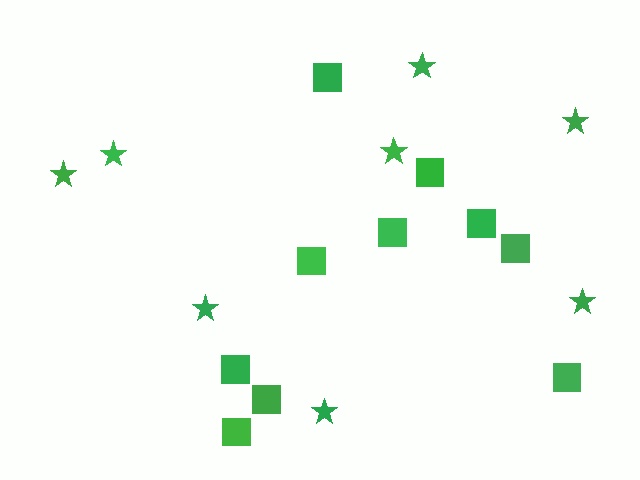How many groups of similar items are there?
There are 2 groups: one group of stars (8) and one group of squares (10).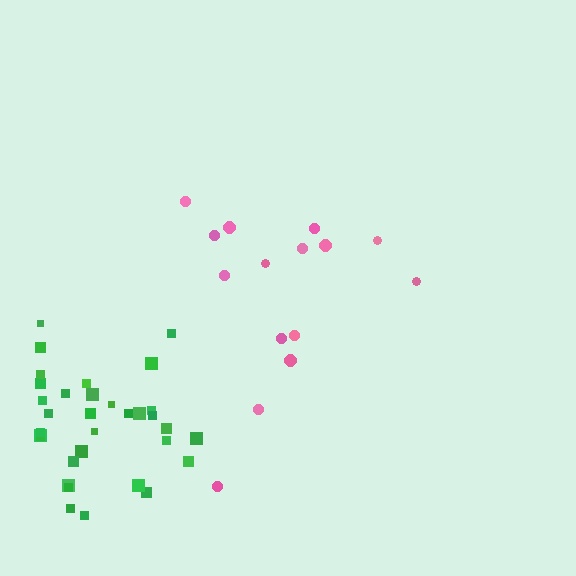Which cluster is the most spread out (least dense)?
Pink.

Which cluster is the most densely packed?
Green.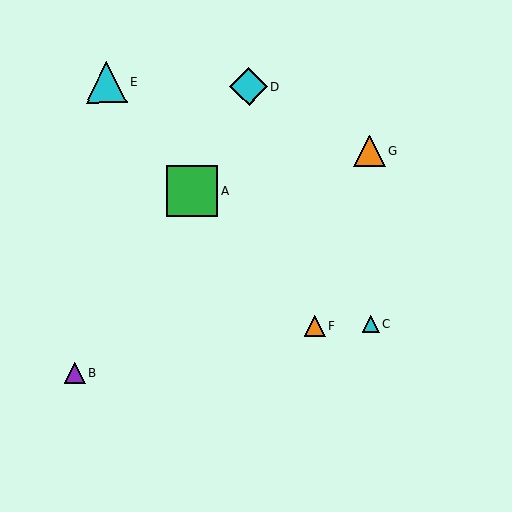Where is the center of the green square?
The center of the green square is at (192, 191).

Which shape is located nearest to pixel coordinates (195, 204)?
The green square (labeled A) at (192, 191) is nearest to that location.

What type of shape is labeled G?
Shape G is an orange triangle.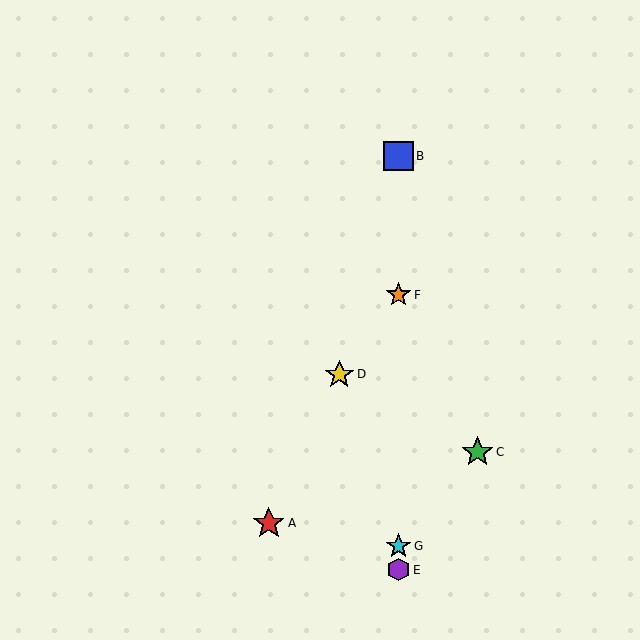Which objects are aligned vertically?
Objects B, E, F, G are aligned vertically.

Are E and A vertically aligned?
No, E is at x≈398 and A is at x≈269.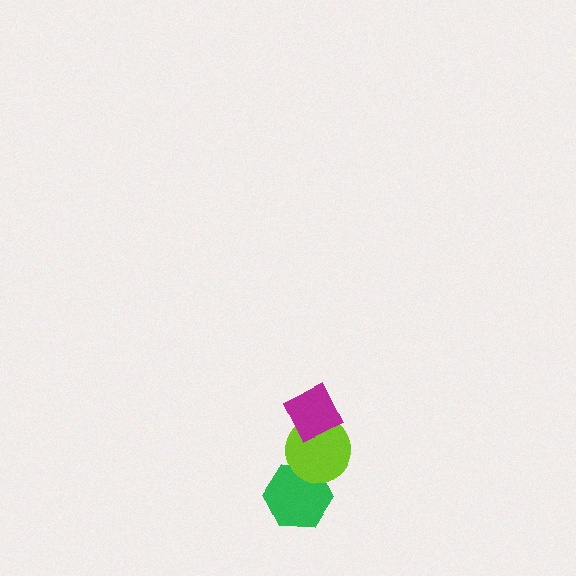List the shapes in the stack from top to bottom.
From top to bottom: the magenta diamond, the lime circle, the green hexagon.